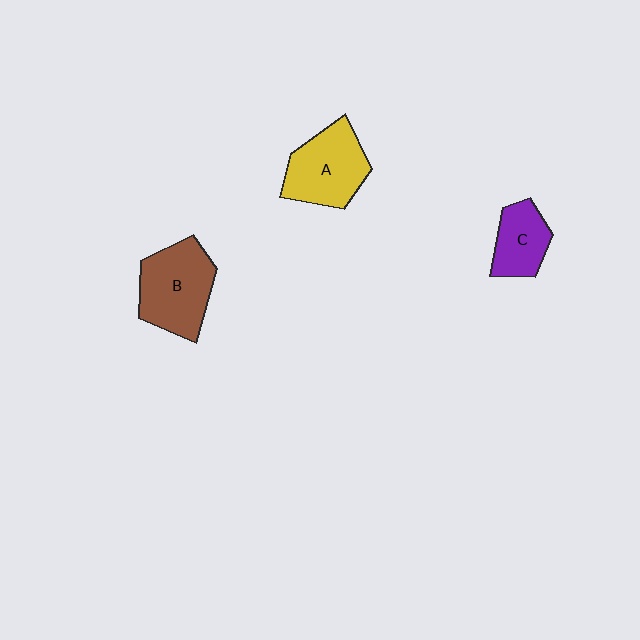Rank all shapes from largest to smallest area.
From largest to smallest: B (brown), A (yellow), C (purple).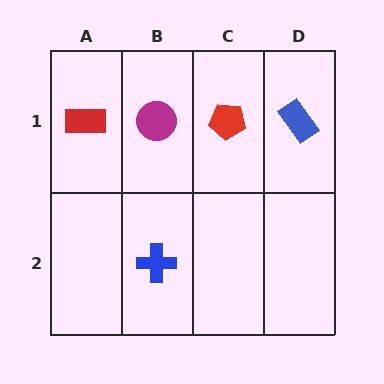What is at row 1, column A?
A red rectangle.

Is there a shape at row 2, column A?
No, that cell is empty.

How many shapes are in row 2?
1 shape.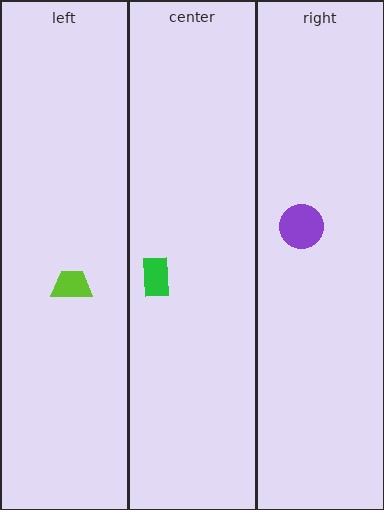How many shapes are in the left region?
1.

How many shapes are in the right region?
1.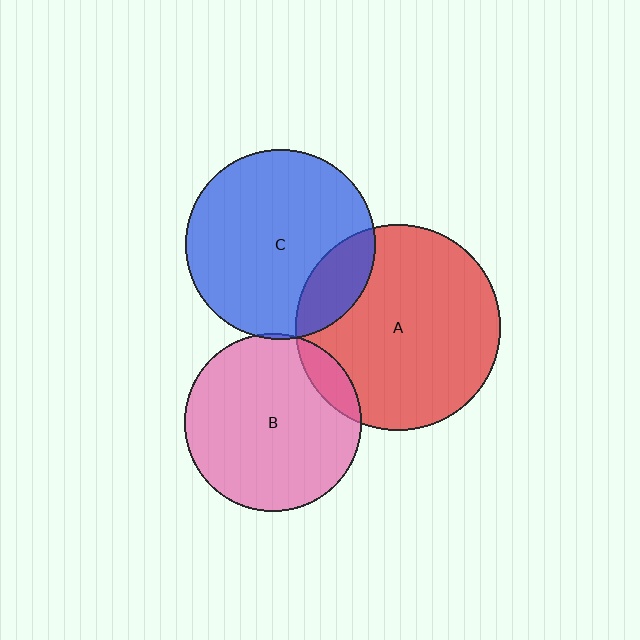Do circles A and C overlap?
Yes.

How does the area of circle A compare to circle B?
Approximately 1.3 times.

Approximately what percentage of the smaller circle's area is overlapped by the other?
Approximately 20%.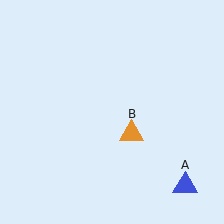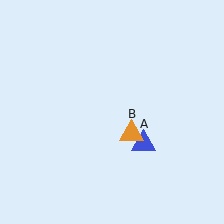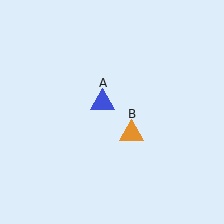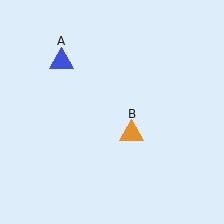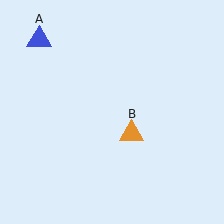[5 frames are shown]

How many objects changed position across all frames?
1 object changed position: blue triangle (object A).